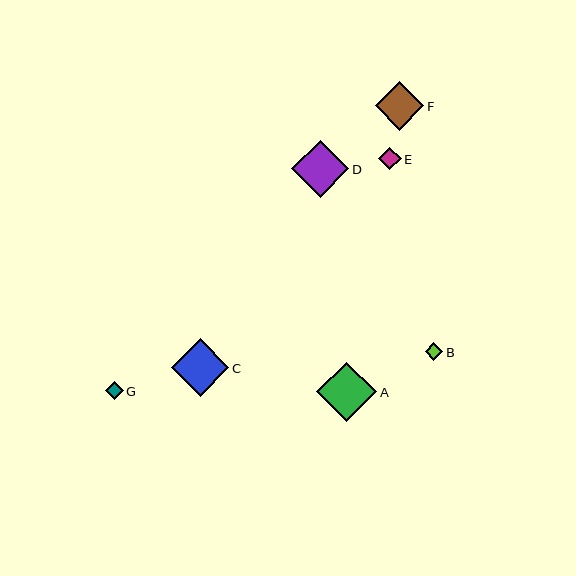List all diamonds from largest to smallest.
From largest to smallest: A, C, D, F, E, G, B.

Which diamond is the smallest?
Diamond B is the smallest with a size of approximately 17 pixels.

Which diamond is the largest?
Diamond A is the largest with a size of approximately 60 pixels.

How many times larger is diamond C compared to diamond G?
Diamond C is approximately 3.2 times the size of diamond G.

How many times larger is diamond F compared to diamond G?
Diamond F is approximately 2.7 times the size of diamond G.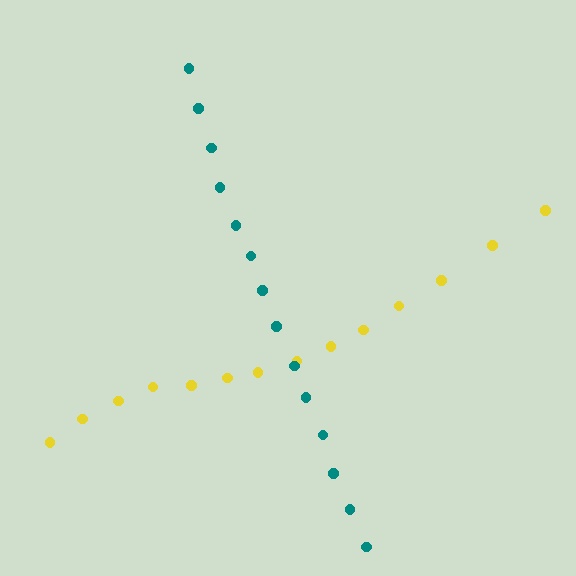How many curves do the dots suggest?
There are 2 distinct paths.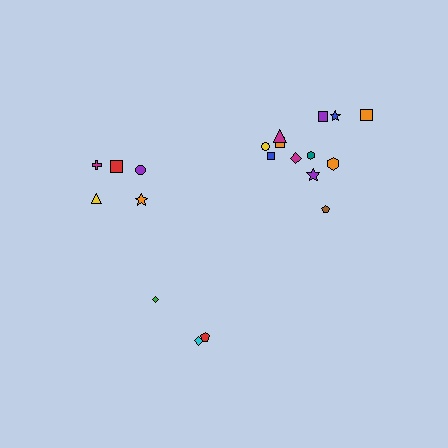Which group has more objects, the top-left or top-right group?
The top-right group.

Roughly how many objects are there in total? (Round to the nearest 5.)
Roughly 20 objects in total.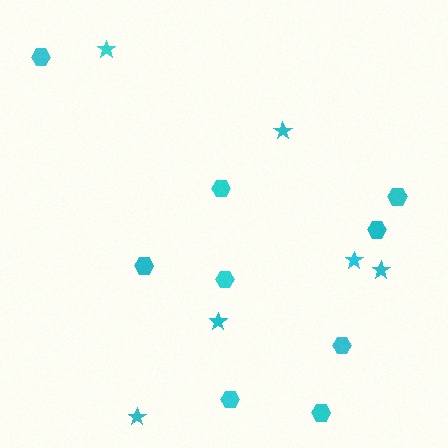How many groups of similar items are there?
There are 2 groups: one group of hexagons (9) and one group of stars (6).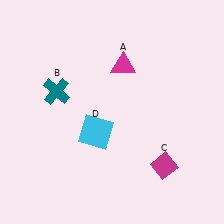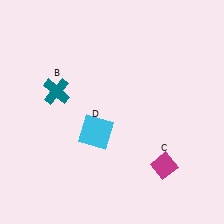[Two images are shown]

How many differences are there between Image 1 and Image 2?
There is 1 difference between the two images.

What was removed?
The magenta triangle (A) was removed in Image 2.